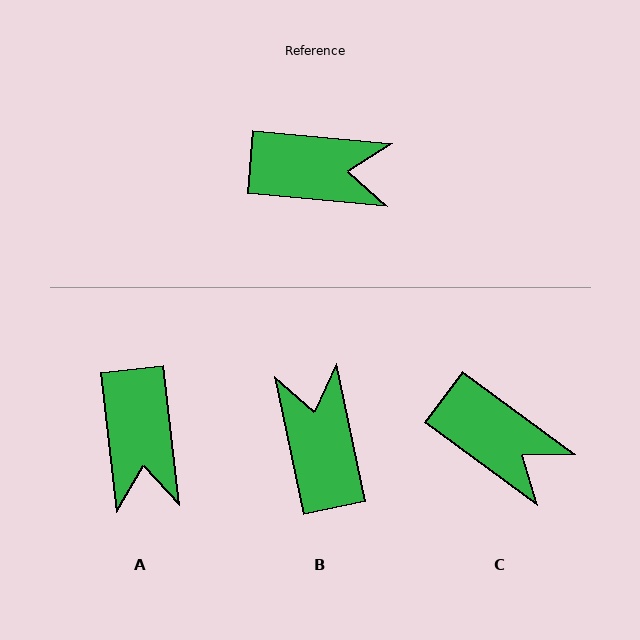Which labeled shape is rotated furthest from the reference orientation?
B, about 107 degrees away.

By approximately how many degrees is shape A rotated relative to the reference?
Approximately 78 degrees clockwise.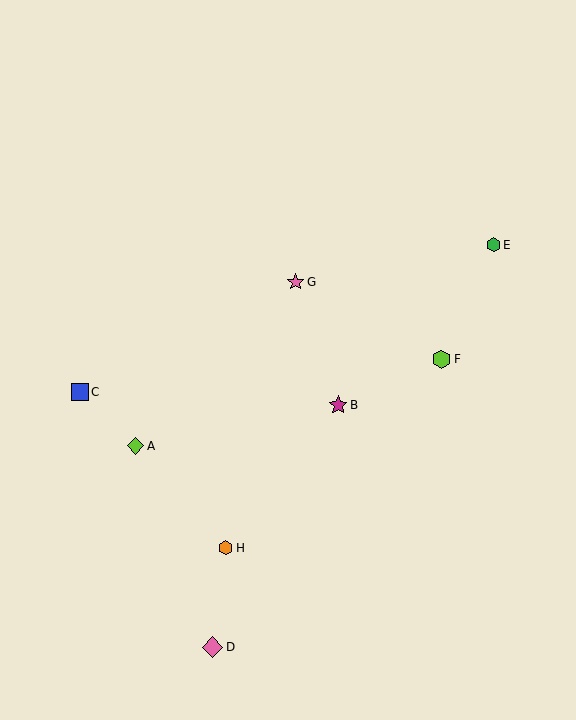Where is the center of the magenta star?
The center of the magenta star is at (338, 405).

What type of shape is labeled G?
Shape G is a pink star.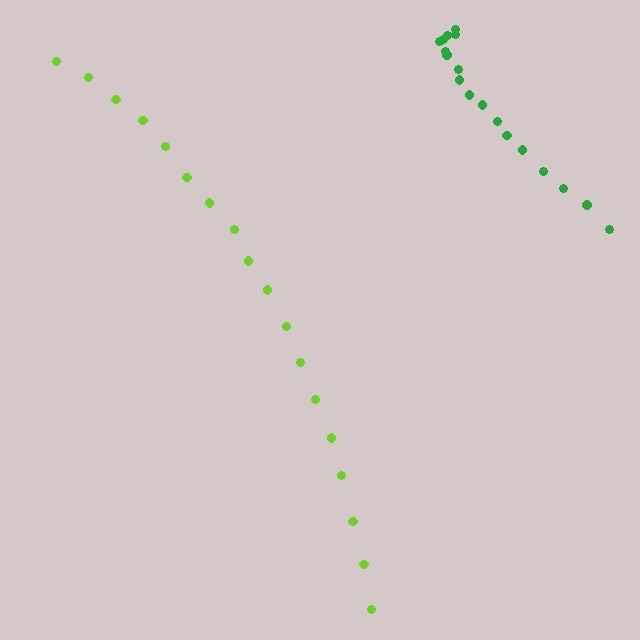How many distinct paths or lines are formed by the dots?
There are 2 distinct paths.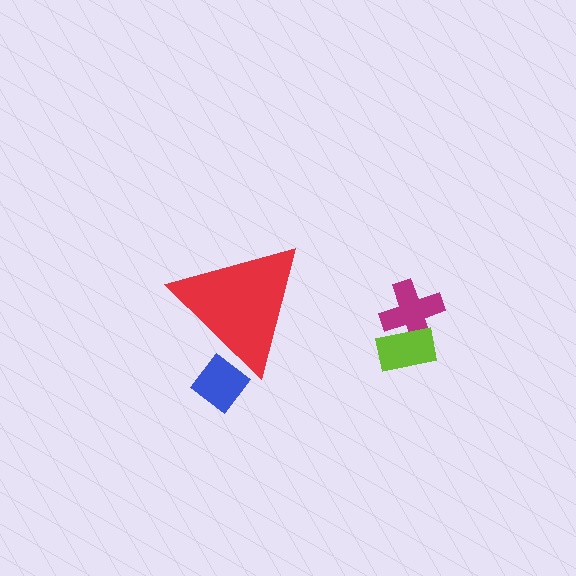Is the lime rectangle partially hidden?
No, the lime rectangle is fully visible.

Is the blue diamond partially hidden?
Yes, the blue diamond is partially hidden behind the red triangle.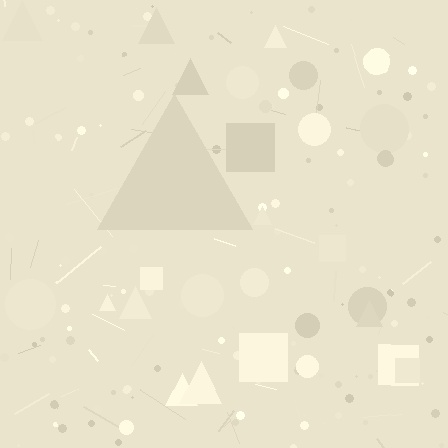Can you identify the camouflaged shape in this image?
The camouflaged shape is a triangle.